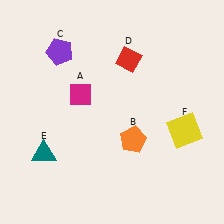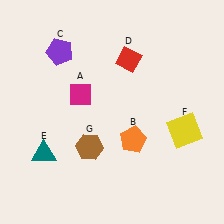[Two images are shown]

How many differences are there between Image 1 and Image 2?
There is 1 difference between the two images.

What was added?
A brown hexagon (G) was added in Image 2.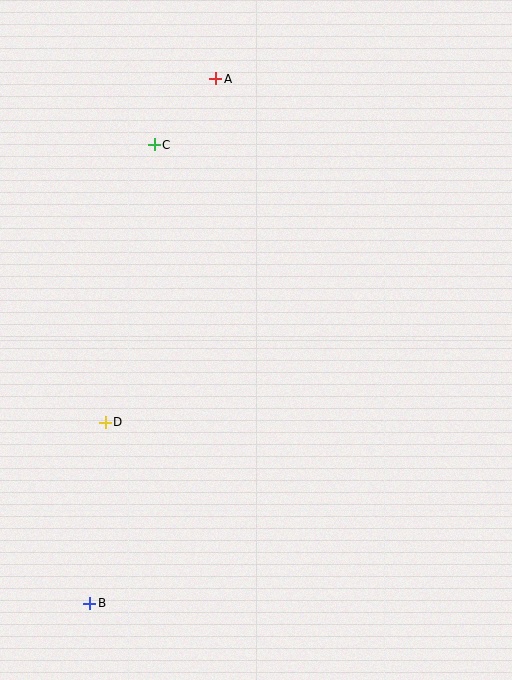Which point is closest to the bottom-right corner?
Point B is closest to the bottom-right corner.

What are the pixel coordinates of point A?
Point A is at (216, 79).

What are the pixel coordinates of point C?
Point C is at (154, 145).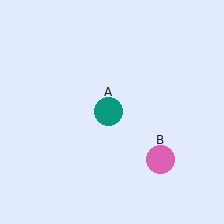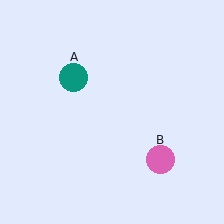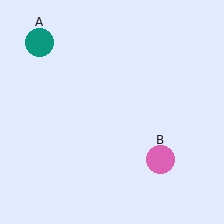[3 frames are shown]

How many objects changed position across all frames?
1 object changed position: teal circle (object A).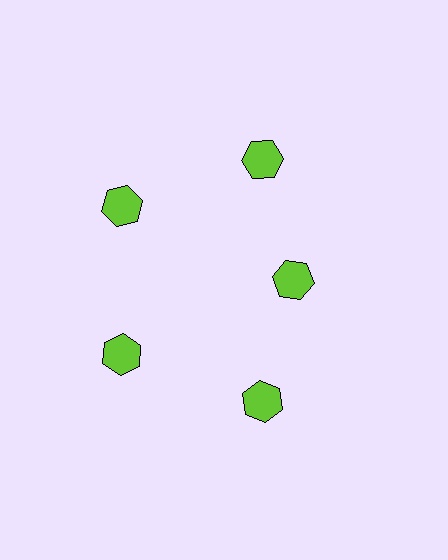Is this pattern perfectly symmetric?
No. The 5 lime hexagons are arranged in a ring, but one element near the 3 o'clock position is pulled inward toward the center, breaking the 5-fold rotational symmetry.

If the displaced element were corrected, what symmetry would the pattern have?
It would have 5-fold rotational symmetry — the pattern would map onto itself every 72 degrees.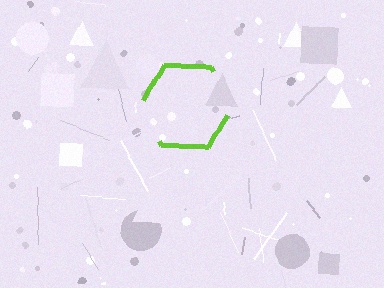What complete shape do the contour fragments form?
The contour fragments form a hexagon.